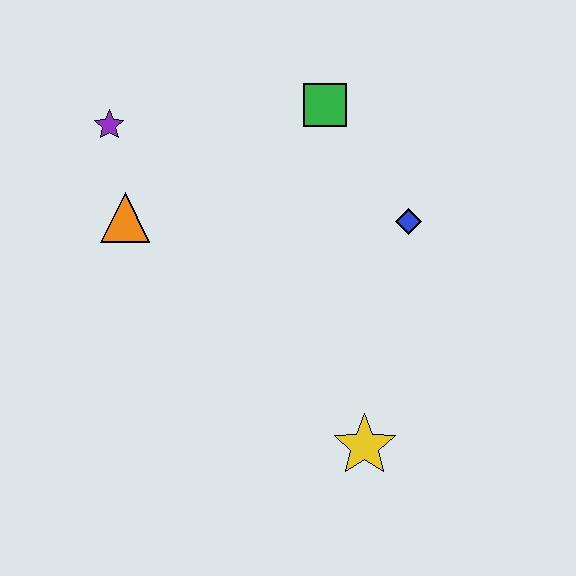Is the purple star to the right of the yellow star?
No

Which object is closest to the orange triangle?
The purple star is closest to the orange triangle.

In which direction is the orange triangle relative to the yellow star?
The orange triangle is to the left of the yellow star.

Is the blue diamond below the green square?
Yes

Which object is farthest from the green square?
The yellow star is farthest from the green square.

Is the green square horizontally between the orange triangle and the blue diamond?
Yes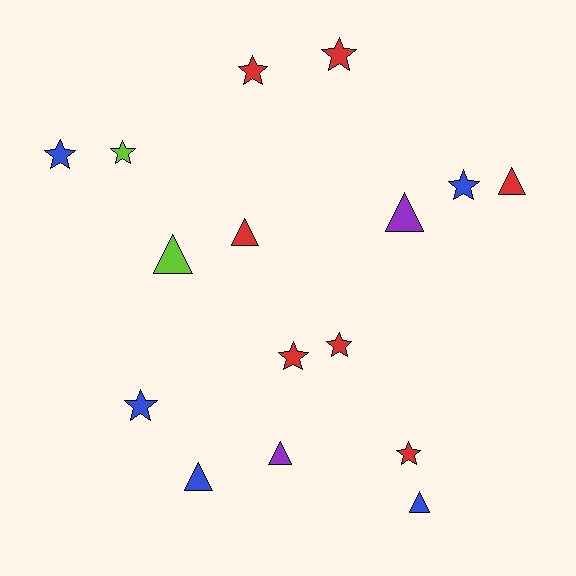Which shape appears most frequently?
Star, with 9 objects.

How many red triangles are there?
There are 2 red triangles.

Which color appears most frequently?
Red, with 7 objects.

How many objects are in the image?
There are 16 objects.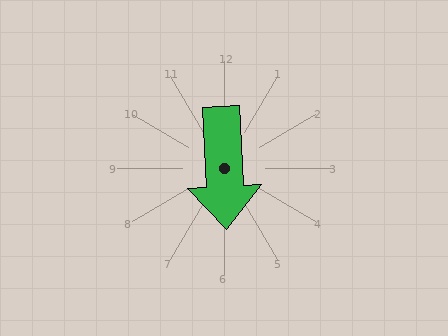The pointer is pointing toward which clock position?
Roughly 6 o'clock.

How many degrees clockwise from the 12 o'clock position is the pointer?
Approximately 177 degrees.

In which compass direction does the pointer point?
South.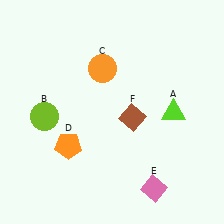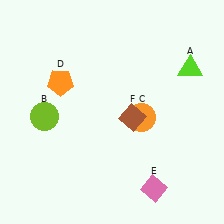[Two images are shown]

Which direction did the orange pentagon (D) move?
The orange pentagon (D) moved up.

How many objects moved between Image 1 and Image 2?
3 objects moved between the two images.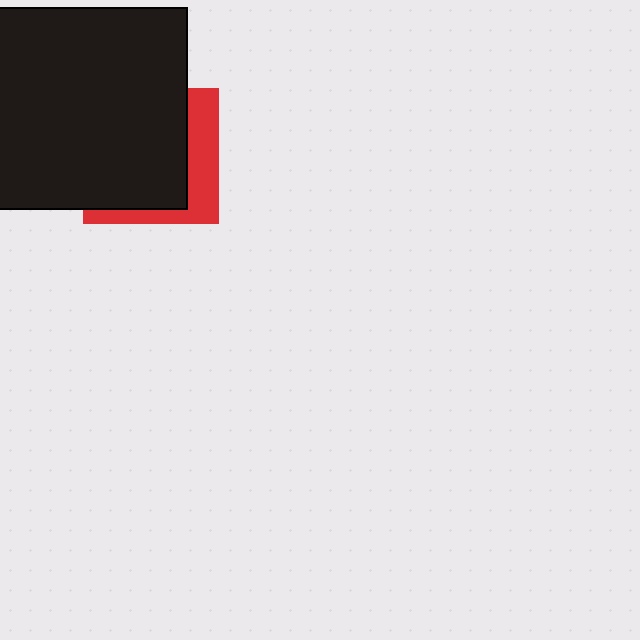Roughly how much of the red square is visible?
A small part of it is visible (roughly 31%).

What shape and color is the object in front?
The object in front is a black square.